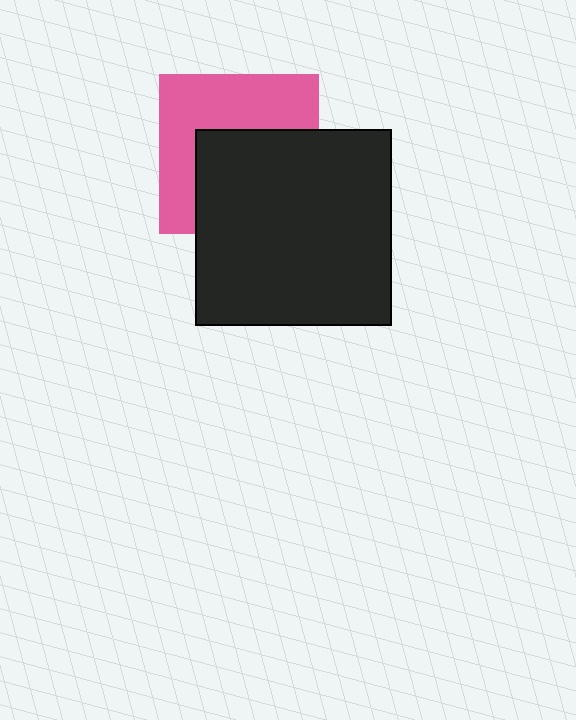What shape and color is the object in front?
The object in front is a black square.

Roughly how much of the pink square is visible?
About half of it is visible (roughly 50%).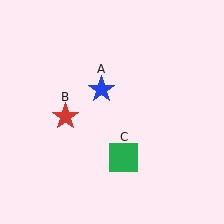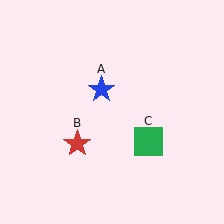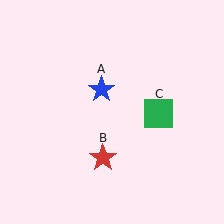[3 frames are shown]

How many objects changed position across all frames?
2 objects changed position: red star (object B), green square (object C).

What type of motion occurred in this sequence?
The red star (object B), green square (object C) rotated counterclockwise around the center of the scene.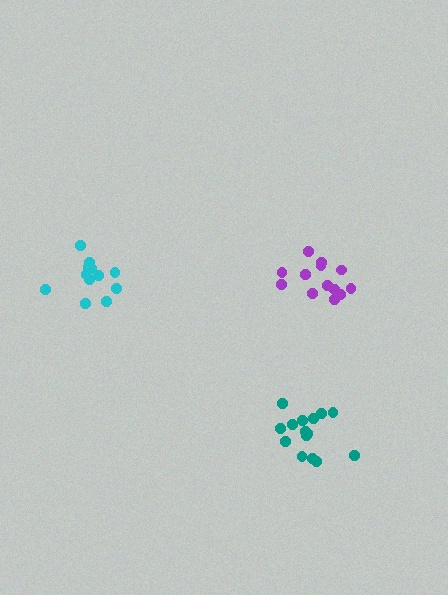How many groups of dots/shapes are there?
There are 3 groups.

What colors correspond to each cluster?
The clusters are colored: purple, teal, cyan.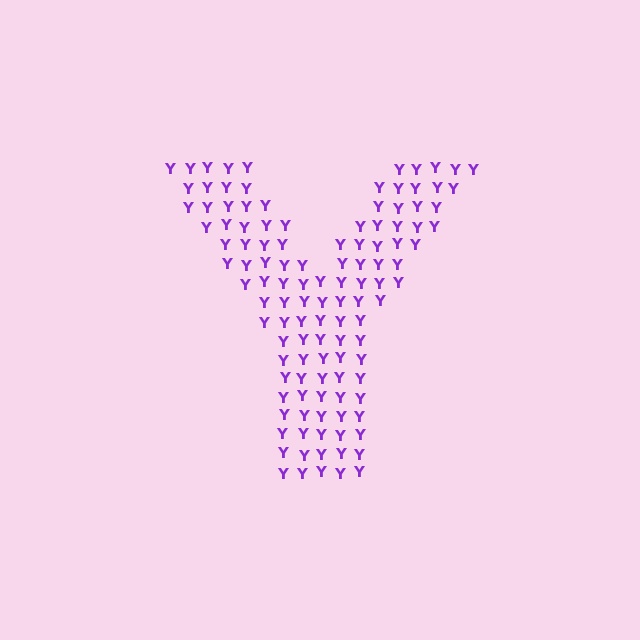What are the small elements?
The small elements are letter Y's.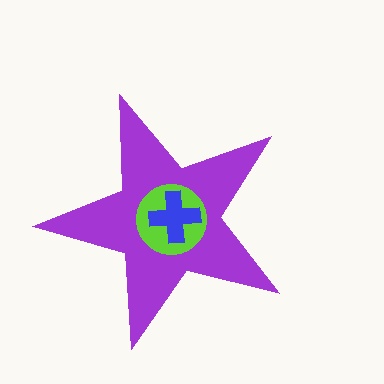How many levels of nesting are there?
3.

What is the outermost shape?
The purple star.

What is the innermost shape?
The blue cross.